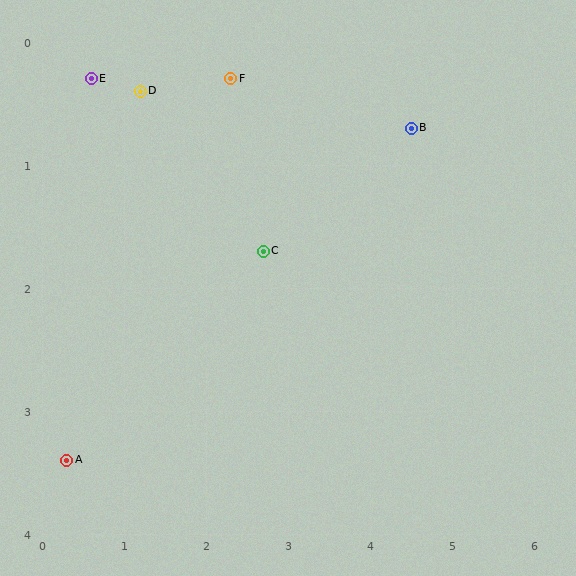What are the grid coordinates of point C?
Point C is at approximately (2.7, 1.7).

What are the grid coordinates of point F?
Point F is at approximately (2.3, 0.3).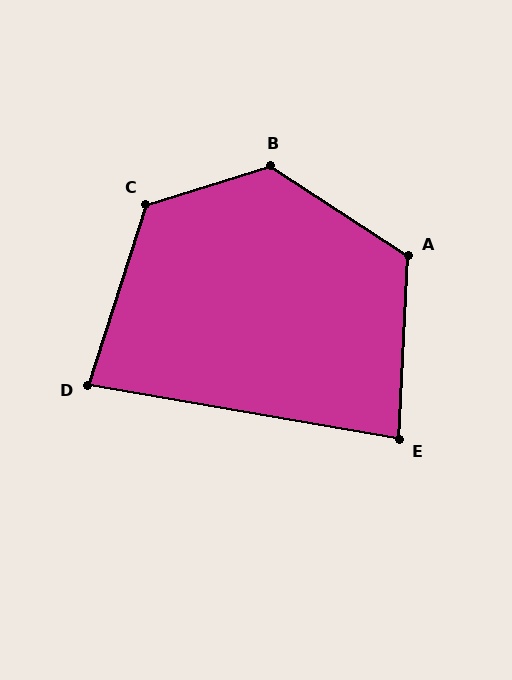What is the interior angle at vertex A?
Approximately 120 degrees (obtuse).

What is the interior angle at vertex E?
Approximately 83 degrees (acute).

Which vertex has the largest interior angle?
B, at approximately 130 degrees.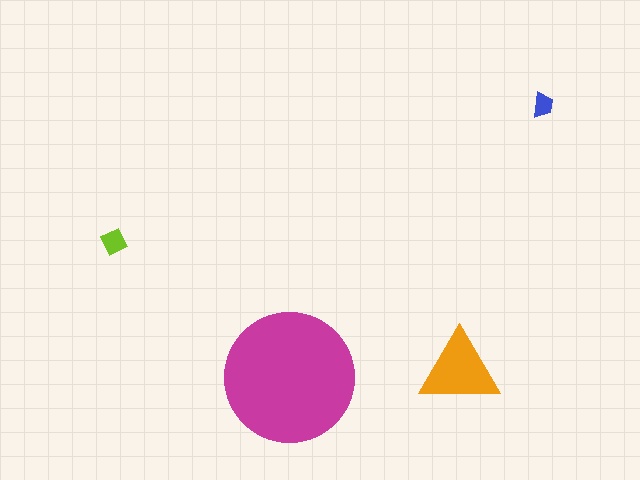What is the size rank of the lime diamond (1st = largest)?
3rd.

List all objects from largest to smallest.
The magenta circle, the orange triangle, the lime diamond, the blue trapezoid.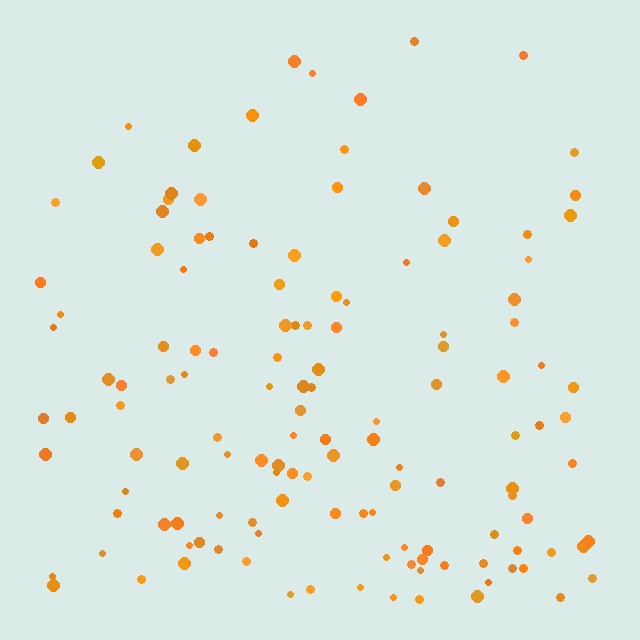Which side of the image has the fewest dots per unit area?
The top.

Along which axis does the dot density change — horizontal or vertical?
Vertical.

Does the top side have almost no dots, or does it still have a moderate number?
Still a moderate number, just noticeably fewer than the bottom.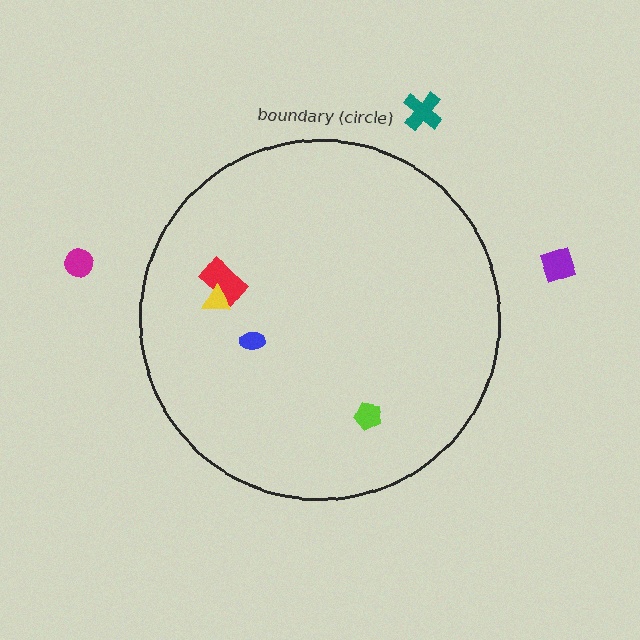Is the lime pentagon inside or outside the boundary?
Inside.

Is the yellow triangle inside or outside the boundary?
Inside.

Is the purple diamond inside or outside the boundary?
Outside.